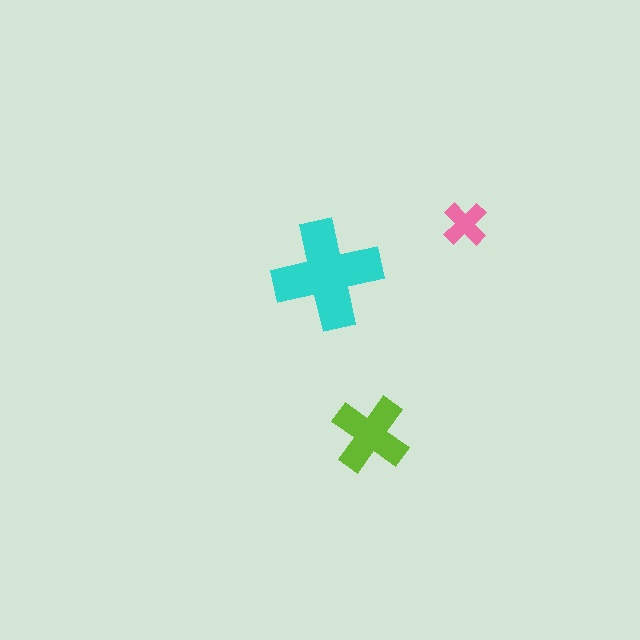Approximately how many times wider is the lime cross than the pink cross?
About 1.5 times wider.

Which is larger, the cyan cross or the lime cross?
The cyan one.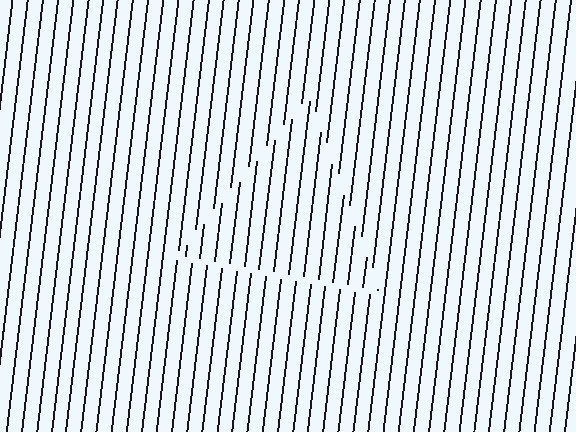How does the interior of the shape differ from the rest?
The interior of the shape contains the same grating, shifted by half a period — the contour is defined by the phase discontinuity where line-ends from the inner and outer gratings abut.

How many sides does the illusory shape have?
3 sides — the line-ends trace a triangle.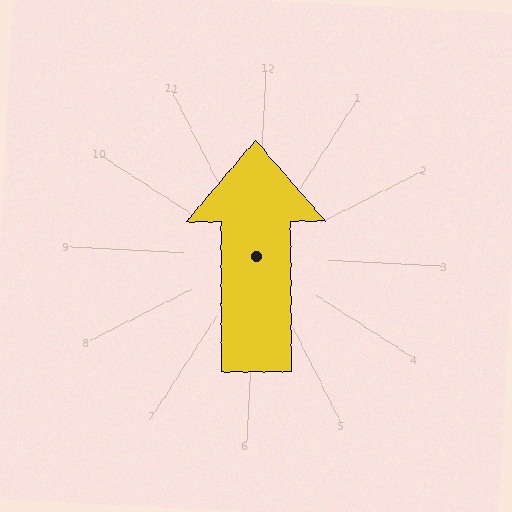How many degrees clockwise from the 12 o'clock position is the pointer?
Approximately 357 degrees.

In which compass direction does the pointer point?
North.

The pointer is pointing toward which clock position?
Roughly 12 o'clock.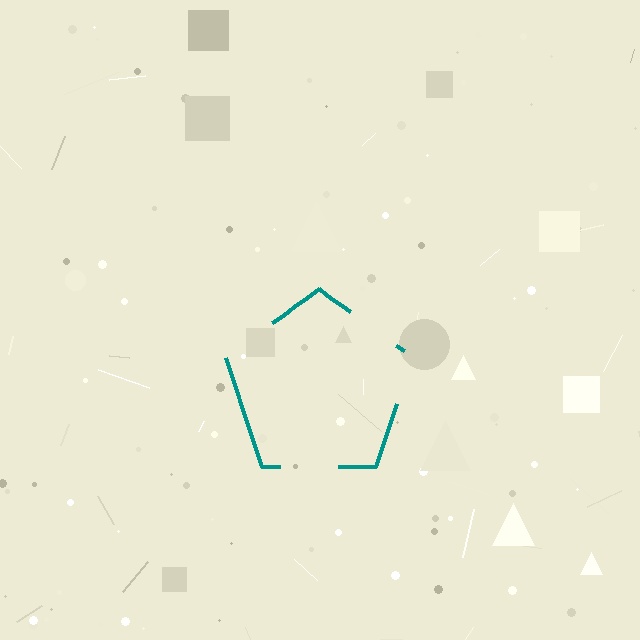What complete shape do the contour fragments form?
The contour fragments form a pentagon.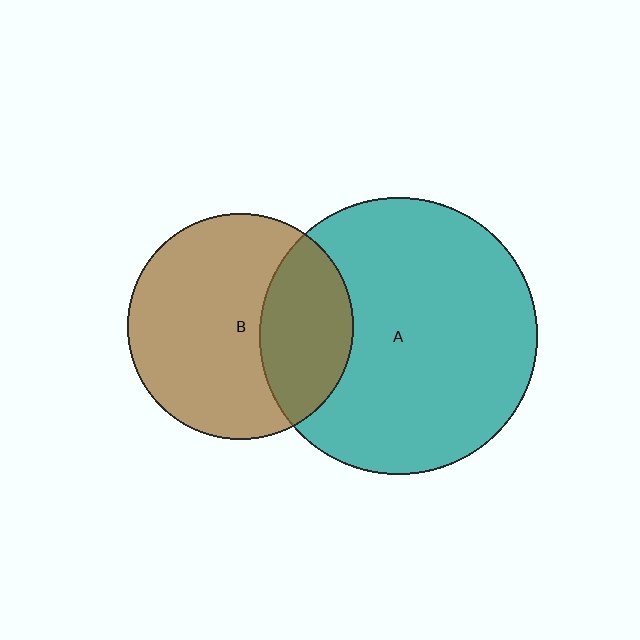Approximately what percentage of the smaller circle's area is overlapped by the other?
Approximately 30%.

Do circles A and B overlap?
Yes.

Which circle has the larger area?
Circle A (teal).